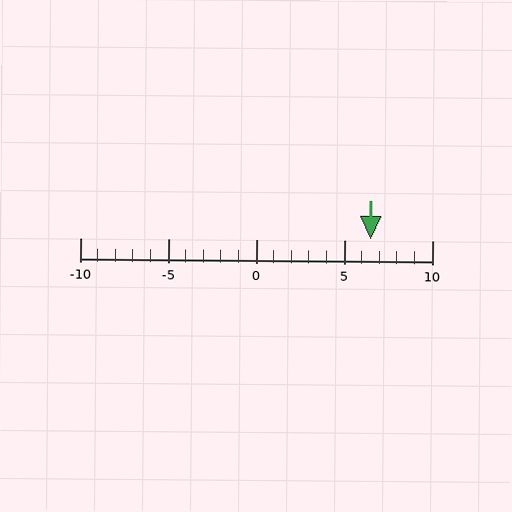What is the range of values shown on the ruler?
The ruler shows values from -10 to 10.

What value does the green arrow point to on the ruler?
The green arrow points to approximately 6.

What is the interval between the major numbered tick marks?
The major tick marks are spaced 5 units apart.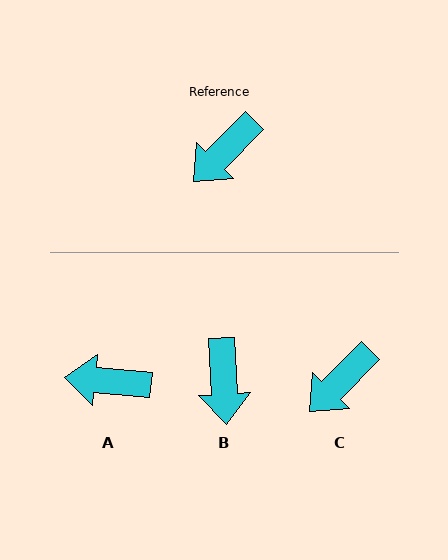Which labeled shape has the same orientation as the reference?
C.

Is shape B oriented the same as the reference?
No, it is off by about 48 degrees.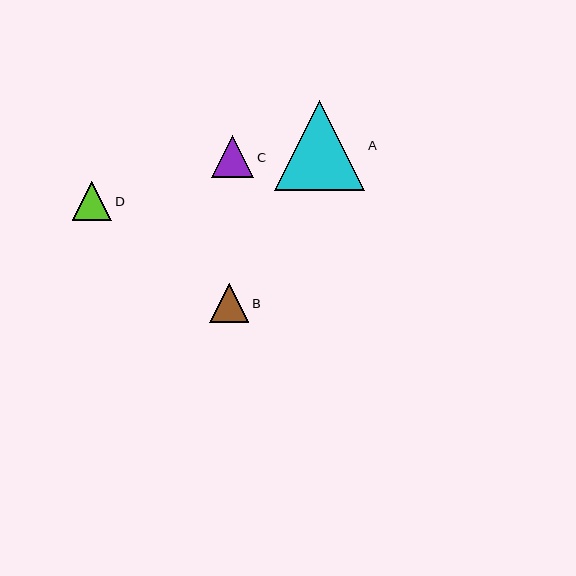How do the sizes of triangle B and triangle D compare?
Triangle B and triangle D are approximately the same size.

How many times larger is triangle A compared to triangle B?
Triangle A is approximately 2.3 times the size of triangle B.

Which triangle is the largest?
Triangle A is the largest with a size of approximately 90 pixels.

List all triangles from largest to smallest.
From largest to smallest: A, C, B, D.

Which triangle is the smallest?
Triangle D is the smallest with a size of approximately 39 pixels.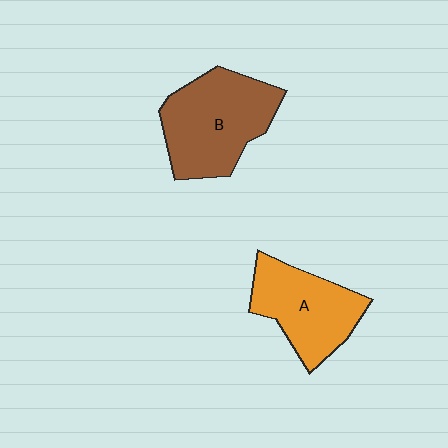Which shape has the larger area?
Shape B (brown).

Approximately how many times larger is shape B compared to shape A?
Approximately 1.2 times.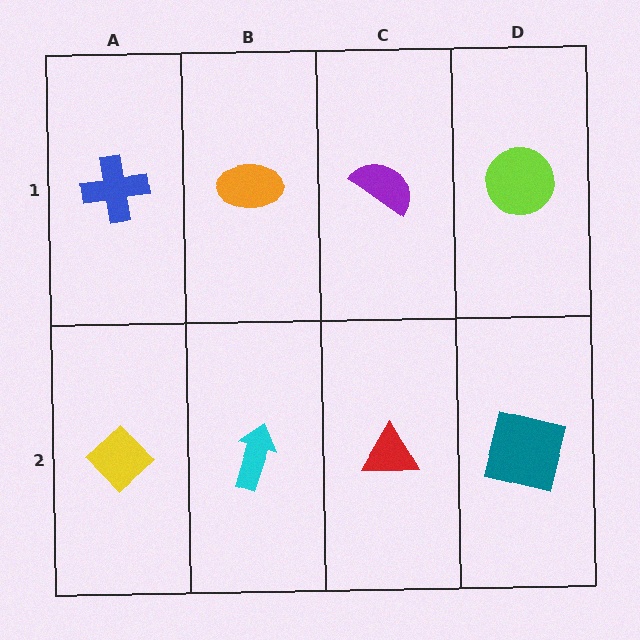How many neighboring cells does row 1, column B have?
3.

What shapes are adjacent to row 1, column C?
A red triangle (row 2, column C), an orange ellipse (row 1, column B), a lime circle (row 1, column D).